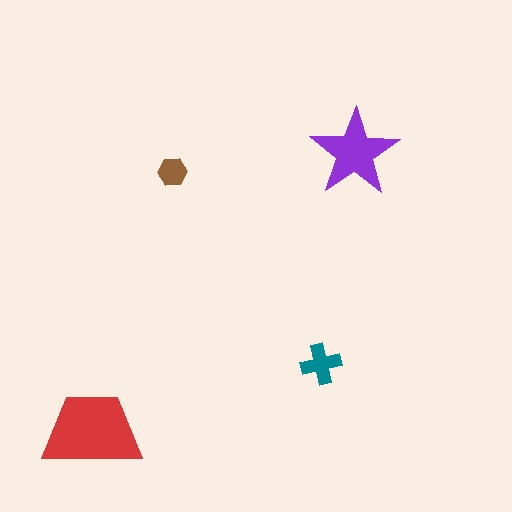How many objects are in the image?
There are 4 objects in the image.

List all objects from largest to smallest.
The red trapezoid, the purple star, the teal cross, the brown hexagon.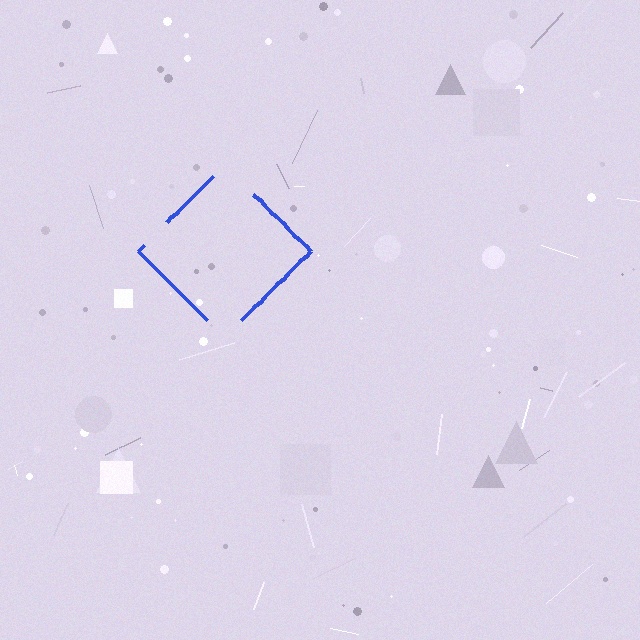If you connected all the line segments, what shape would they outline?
They would outline a diamond.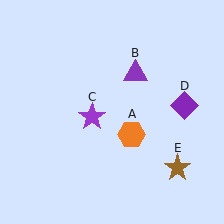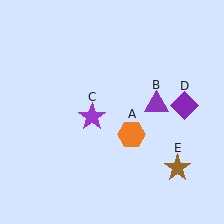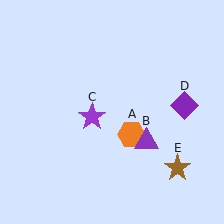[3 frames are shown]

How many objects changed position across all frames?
1 object changed position: purple triangle (object B).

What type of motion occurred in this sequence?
The purple triangle (object B) rotated clockwise around the center of the scene.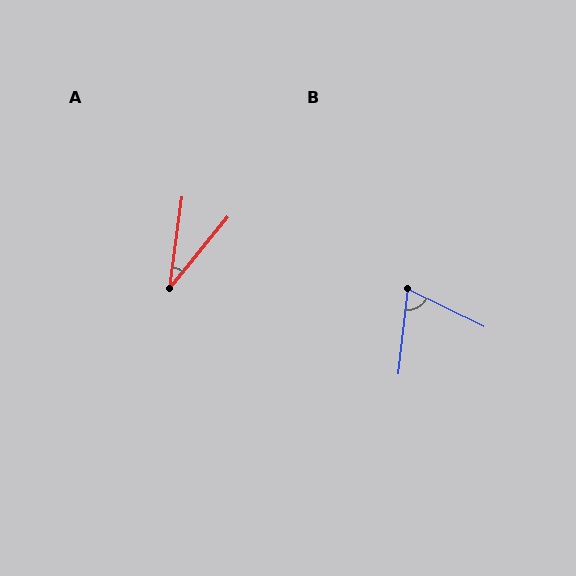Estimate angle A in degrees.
Approximately 32 degrees.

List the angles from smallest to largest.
A (32°), B (70°).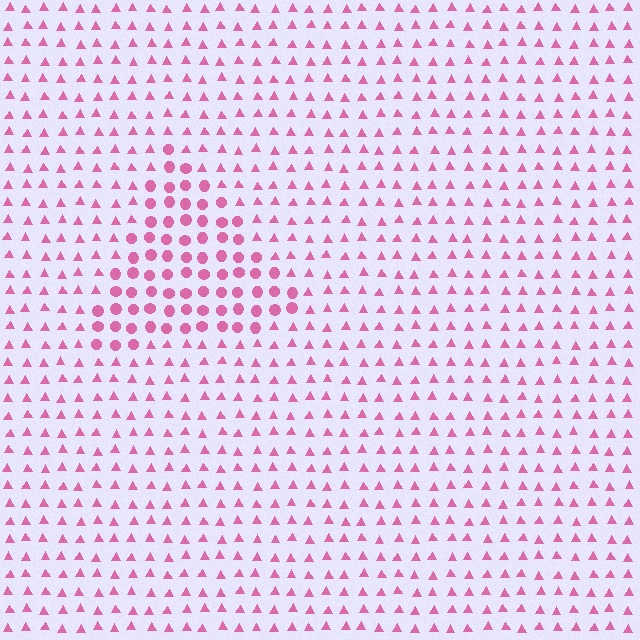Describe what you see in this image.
The image is filled with small pink elements arranged in a uniform grid. A triangle-shaped region contains circles, while the surrounding area contains triangles. The boundary is defined purely by the change in element shape.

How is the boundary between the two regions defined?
The boundary is defined by a change in element shape: circles inside vs. triangles outside. All elements share the same color and spacing.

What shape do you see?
I see a triangle.